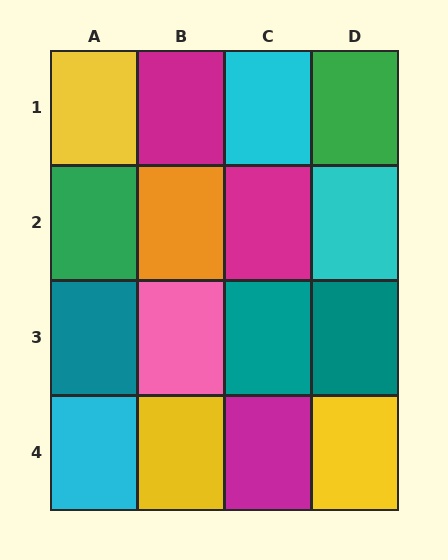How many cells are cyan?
3 cells are cyan.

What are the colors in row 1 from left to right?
Yellow, magenta, cyan, green.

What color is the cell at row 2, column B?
Orange.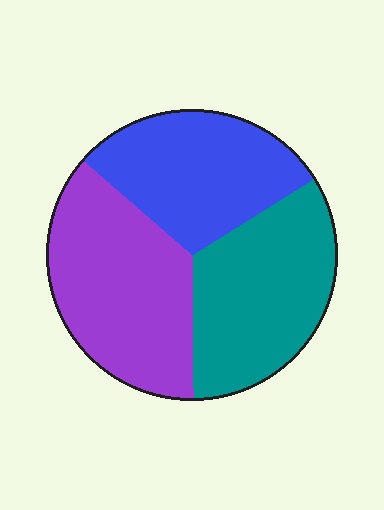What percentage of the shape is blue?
Blue takes up about one third (1/3) of the shape.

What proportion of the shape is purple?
Purple takes up between a quarter and a half of the shape.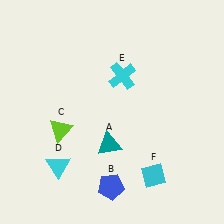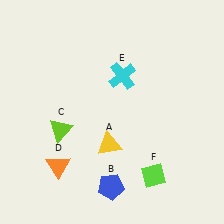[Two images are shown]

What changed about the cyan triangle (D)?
In Image 1, D is cyan. In Image 2, it changed to orange.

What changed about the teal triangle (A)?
In Image 1, A is teal. In Image 2, it changed to yellow.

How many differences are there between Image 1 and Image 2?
There are 3 differences between the two images.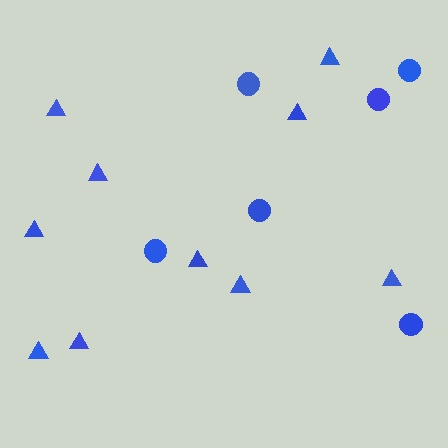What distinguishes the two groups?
There are 2 groups: one group of triangles (10) and one group of circles (6).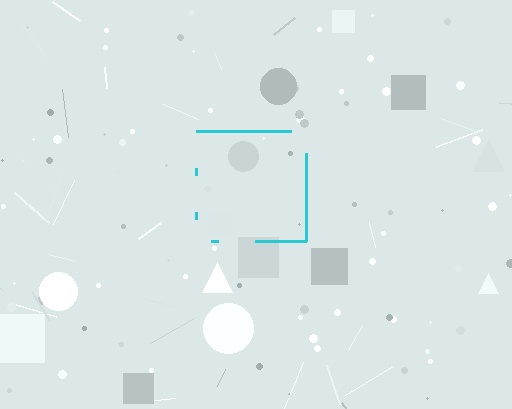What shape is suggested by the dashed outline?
The dashed outline suggests a square.